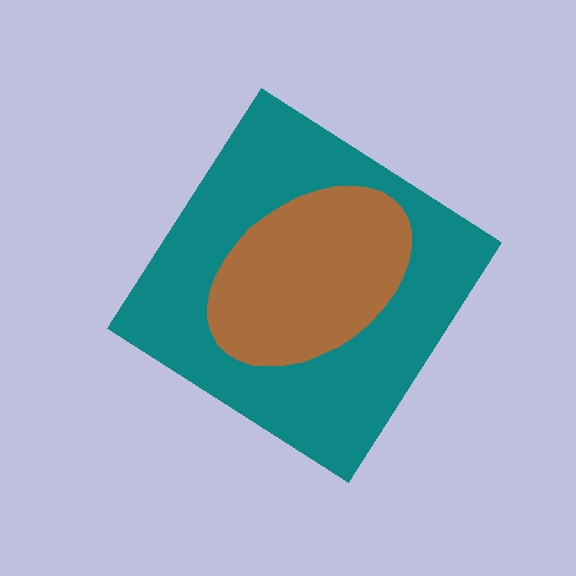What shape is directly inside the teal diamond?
The brown ellipse.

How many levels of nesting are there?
2.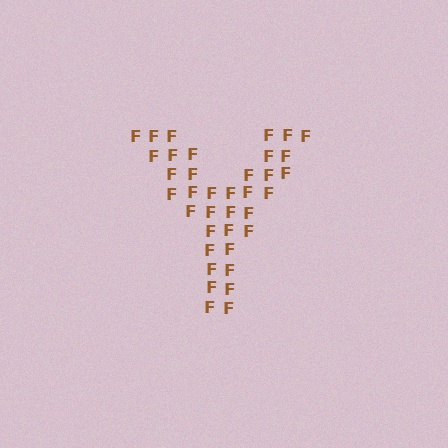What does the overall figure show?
The overall figure shows the letter Y.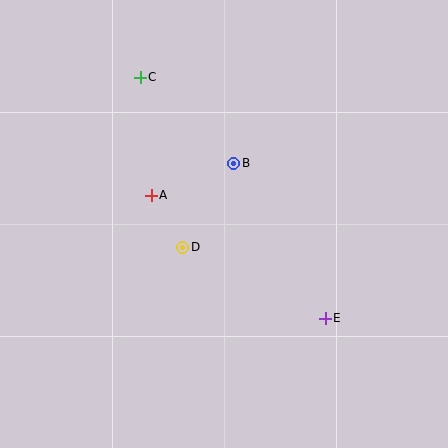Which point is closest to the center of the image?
Point D at (183, 247) is closest to the center.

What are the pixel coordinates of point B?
Point B is at (234, 163).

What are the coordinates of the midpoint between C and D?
The midpoint between C and D is at (162, 162).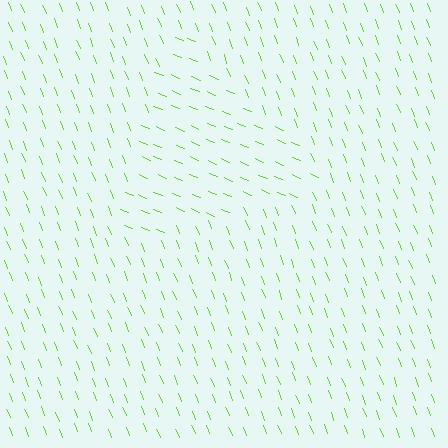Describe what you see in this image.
The image is filled with small lime line segments. A triangle region in the image has lines oriented differently from the surrounding lines, creating a visible texture boundary.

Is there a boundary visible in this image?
Yes, there is a texture boundary formed by a change in line orientation.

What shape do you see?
I see a triangle.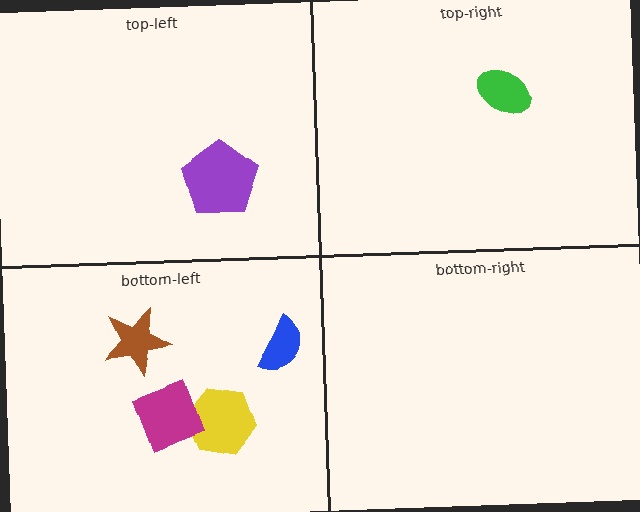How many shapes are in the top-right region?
1.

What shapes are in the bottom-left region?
The blue semicircle, the yellow hexagon, the magenta square, the brown star.